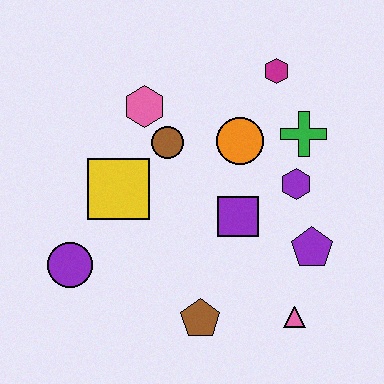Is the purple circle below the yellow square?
Yes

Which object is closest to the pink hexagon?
The brown circle is closest to the pink hexagon.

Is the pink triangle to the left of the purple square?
No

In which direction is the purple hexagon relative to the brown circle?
The purple hexagon is to the right of the brown circle.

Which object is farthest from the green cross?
The purple circle is farthest from the green cross.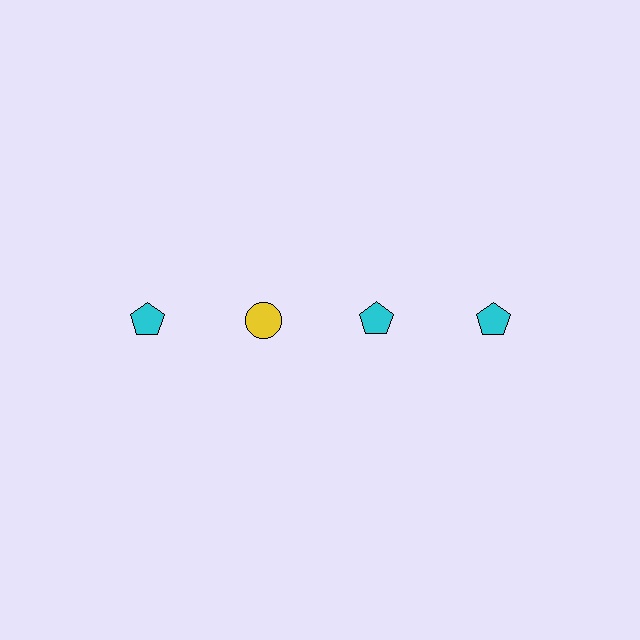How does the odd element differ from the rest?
It differs in both color (yellow instead of cyan) and shape (circle instead of pentagon).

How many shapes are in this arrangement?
There are 4 shapes arranged in a grid pattern.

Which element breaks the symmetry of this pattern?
The yellow circle in the top row, second from left column breaks the symmetry. All other shapes are cyan pentagons.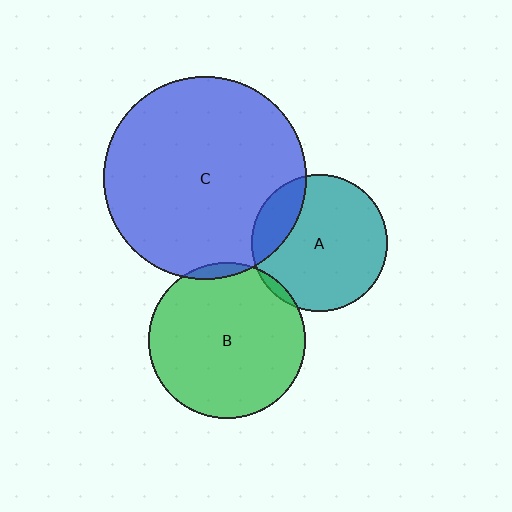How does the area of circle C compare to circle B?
Approximately 1.7 times.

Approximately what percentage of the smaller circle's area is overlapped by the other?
Approximately 20%.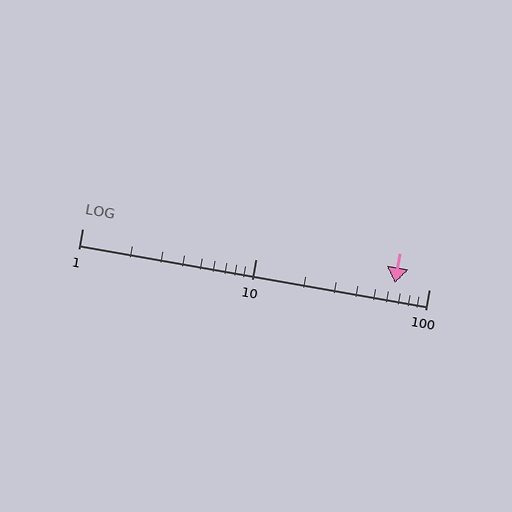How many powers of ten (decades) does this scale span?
The scale spans 2 decades, from 1 to 100.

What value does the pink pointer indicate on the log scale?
The pointer indicates approximately 64.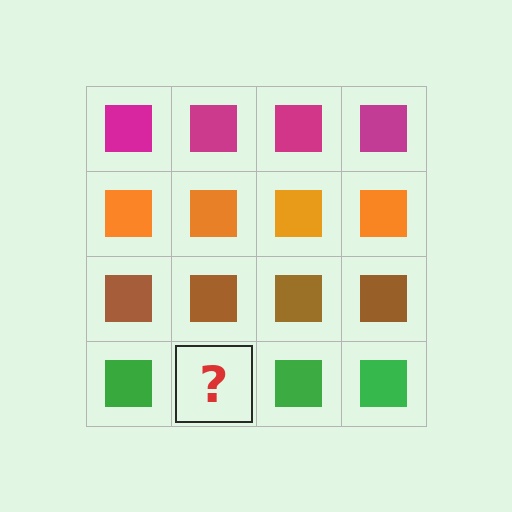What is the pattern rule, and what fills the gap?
The rule is that each row has a consistent color. The gap should be filled with a green square.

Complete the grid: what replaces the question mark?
The question mark should be replaced with a green square.